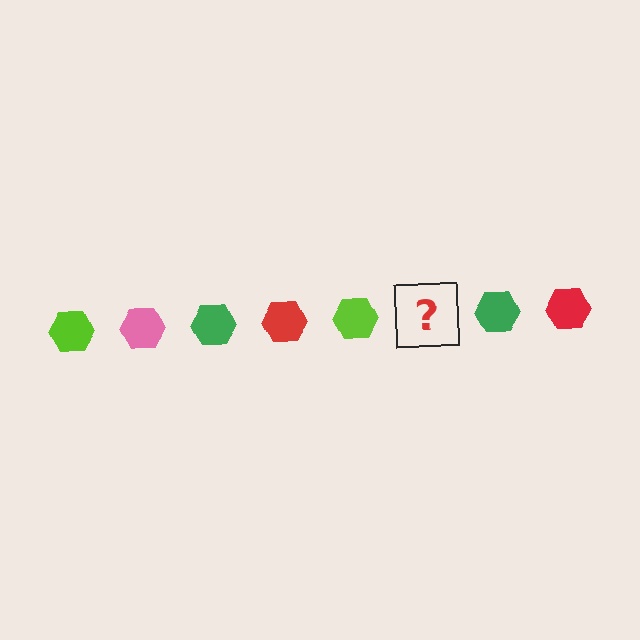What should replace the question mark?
The question mark should be replaced with a pink hexagon.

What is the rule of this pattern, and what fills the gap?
The rule is that the pattern cycles through lime, pink, green, red hexagons. The gap should be filled with a pink hexagon.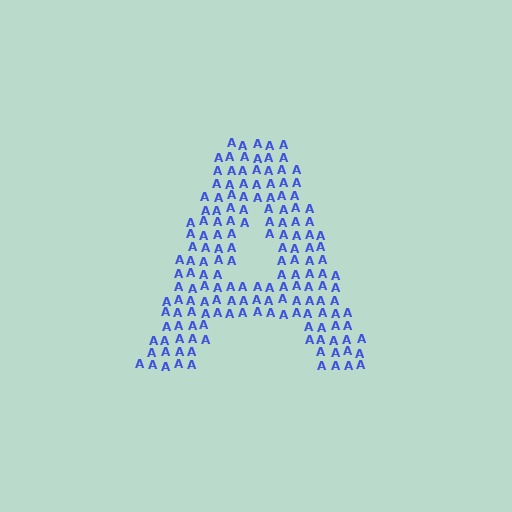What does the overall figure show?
The overall figure shows the letter A.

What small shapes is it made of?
It is made of small letter A's.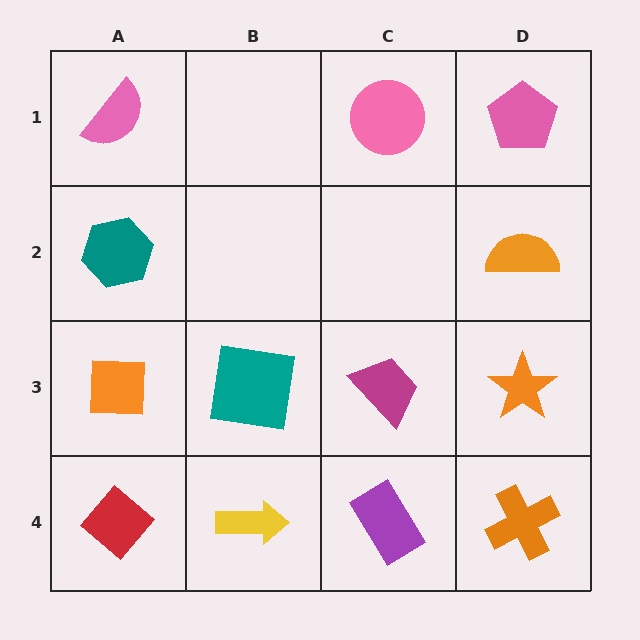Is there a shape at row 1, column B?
No, that cell is empty.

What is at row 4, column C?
A purple rectangle.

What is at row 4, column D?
An orange cross.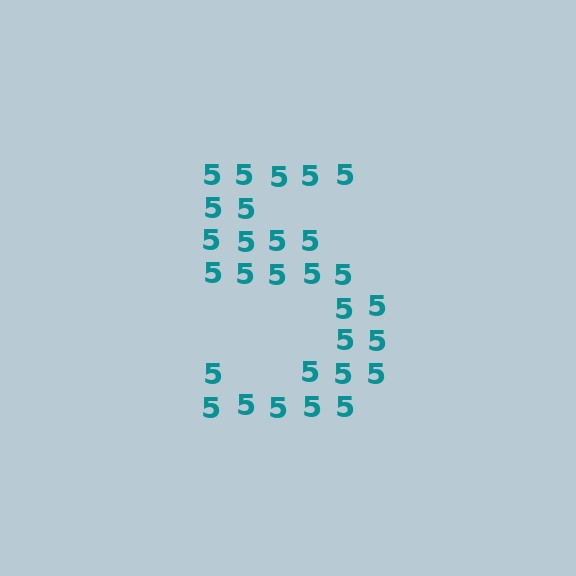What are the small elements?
The small elements are digit 5's.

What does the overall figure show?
The overall figure shows the digit 5.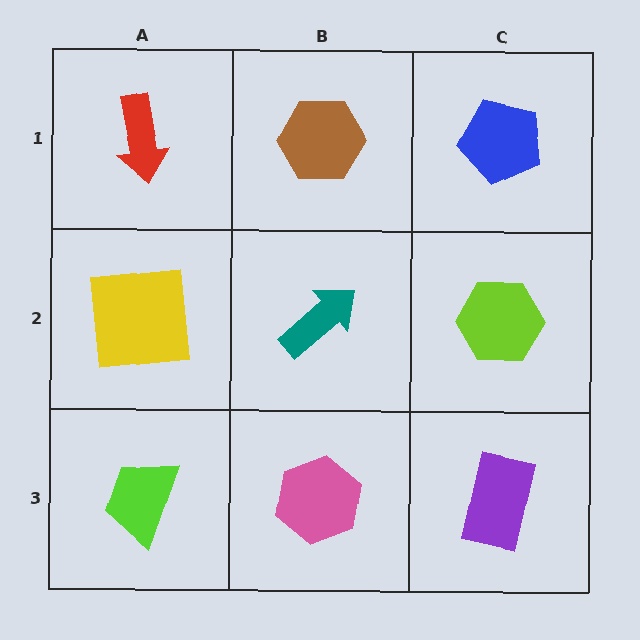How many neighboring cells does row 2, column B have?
4.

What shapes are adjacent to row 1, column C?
A lime hexagon (row 2, column C), a brown hexagon (row 1, column B).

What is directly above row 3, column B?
A teal arrow.